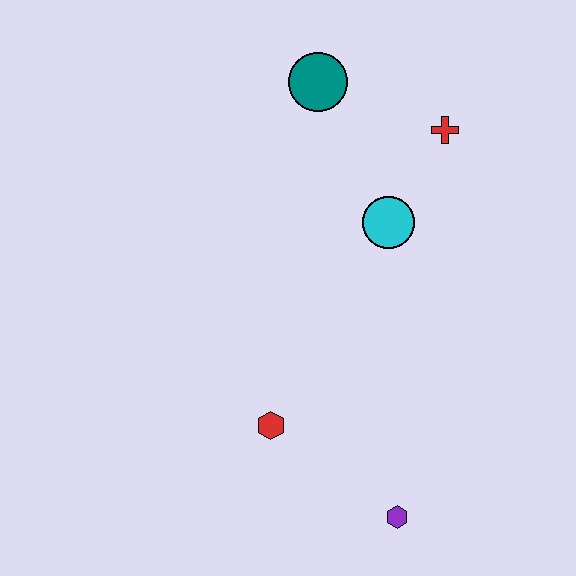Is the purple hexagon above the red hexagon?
No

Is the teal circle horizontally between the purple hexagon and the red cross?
No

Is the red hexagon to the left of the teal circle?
Yes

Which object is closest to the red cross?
The cyan circle is closest to the red cross.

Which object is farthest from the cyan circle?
The purple hexagon is farthest from the cyan circle.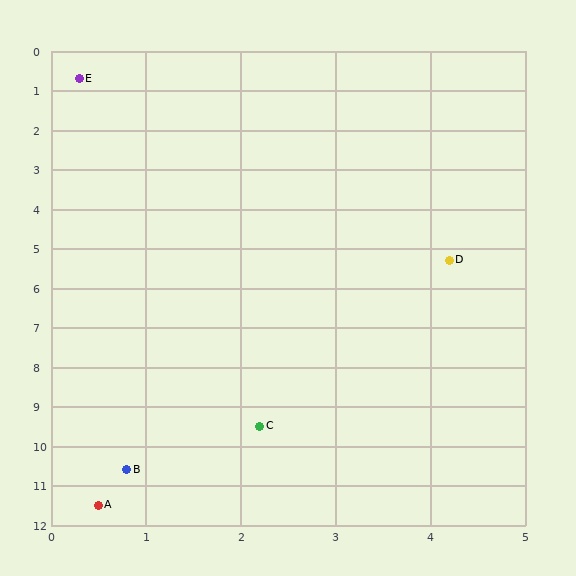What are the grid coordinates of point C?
Point C is at approximately (2.2, 9.5).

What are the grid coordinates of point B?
Point B is at approximately (0.8, 10.6).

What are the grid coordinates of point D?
Point D is at approximately (4.2, 5.3).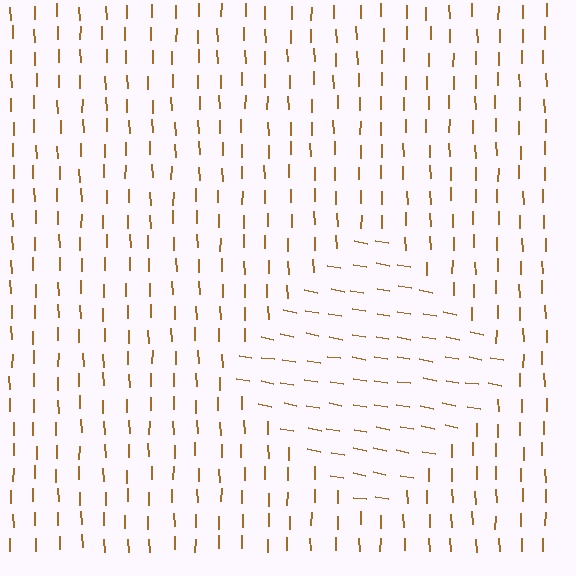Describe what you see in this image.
The image is filled with small brown line segments. A diamond region in the image has lines oriented differently from the surrounding lines, creating a visible texture boundary.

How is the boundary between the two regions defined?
The boundary is defined purely by a change in line orientation (approximately 79 degrees difference). All lines are the same color and thickness.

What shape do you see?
I see a diamond.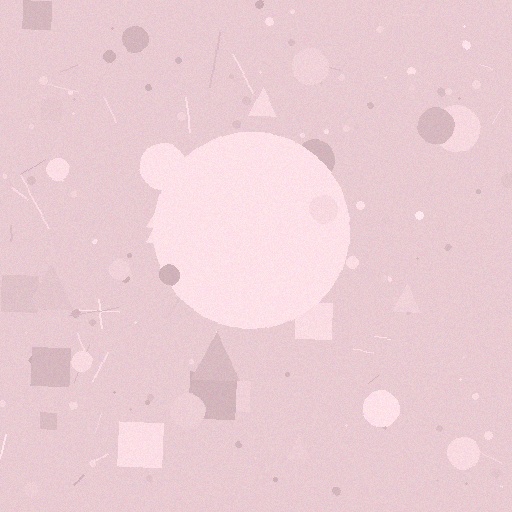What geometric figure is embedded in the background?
A circle is embedded in the background.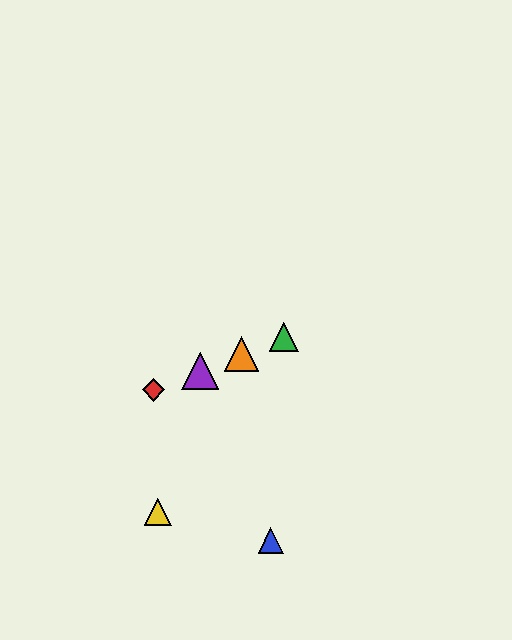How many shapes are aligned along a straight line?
4 shapes (the red diamond, the green triangle, the purple triangle, the orange triangle) are aligned along a straight line.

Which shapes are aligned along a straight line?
The red diamond, the green triangle, the purple triangle, the orange triangle are aligned along a straight line.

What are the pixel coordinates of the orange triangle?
The orange triangle is at (242, 354).